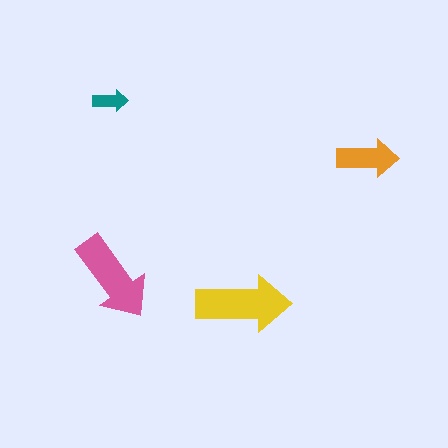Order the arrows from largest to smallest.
the yellow one, the pink one, the orange one, the teal one.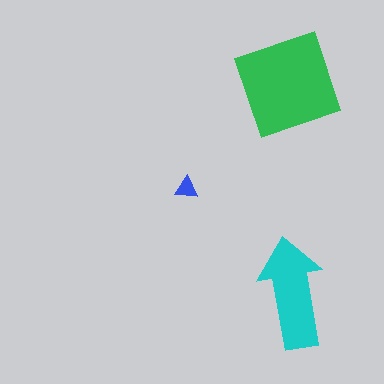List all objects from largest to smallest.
The green square, the cyan arrow, the blue triangle.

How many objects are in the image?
There are 3 objects in the image.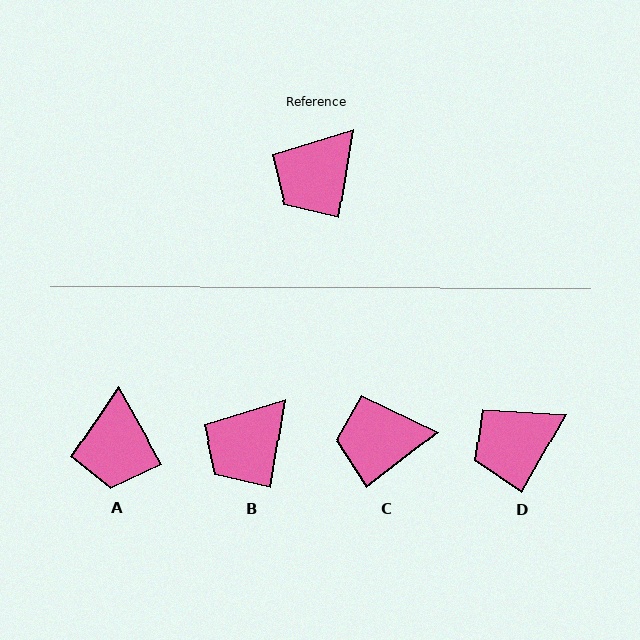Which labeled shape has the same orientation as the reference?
B.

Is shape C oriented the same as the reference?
No, it is off by about 43 degrees.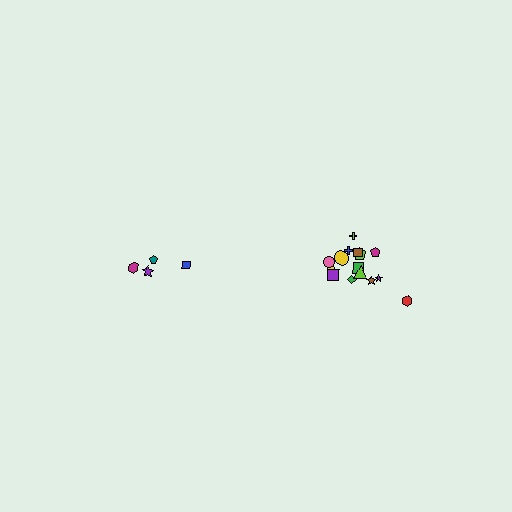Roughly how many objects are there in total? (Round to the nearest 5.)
Roughly 20 objects in total.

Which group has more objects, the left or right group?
The right group.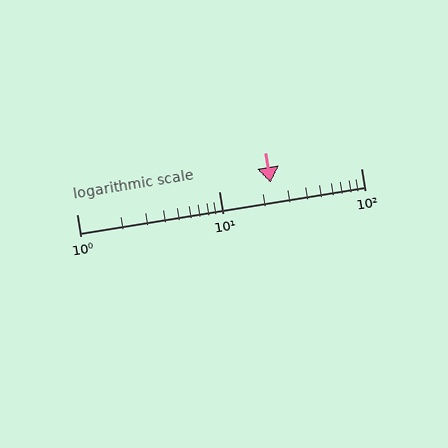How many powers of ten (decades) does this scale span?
The scale spans 2 decades, from 1 to 100.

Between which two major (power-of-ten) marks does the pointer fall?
The pointer is between 10 and 100.